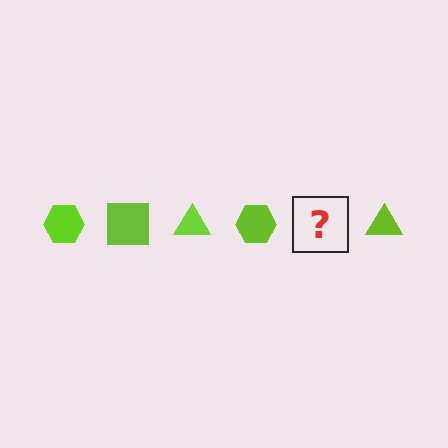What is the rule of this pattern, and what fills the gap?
The rule is that the pattern cycles through hexagon, square, triangle shapes in lime. The gap should be filled with a lime square.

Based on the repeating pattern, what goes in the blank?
The blank should be a lime square.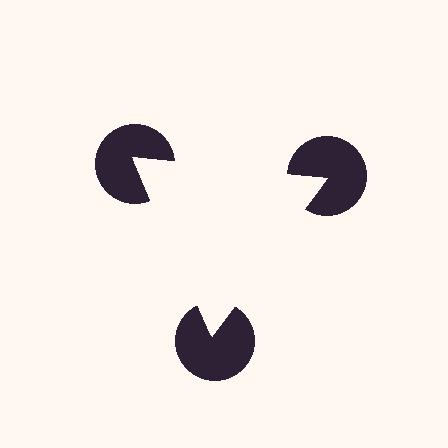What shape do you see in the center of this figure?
An illusory triangle — its edges are inferred from the aligned wedge cuts in the pac-man discs, not physically drawn.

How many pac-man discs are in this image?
There are 3 — one at each vertex of the illusory triangle.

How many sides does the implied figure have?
3 sides.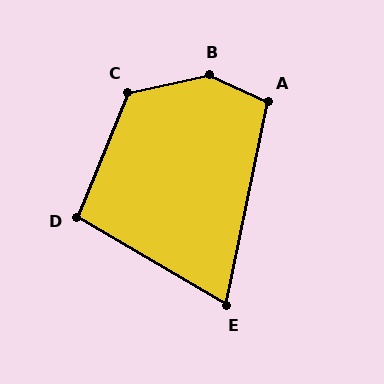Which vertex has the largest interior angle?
B, at approximately 143 degrees.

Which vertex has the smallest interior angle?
E, at approximately 71 degrees.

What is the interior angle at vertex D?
Approximately 98 degrees (obtuse).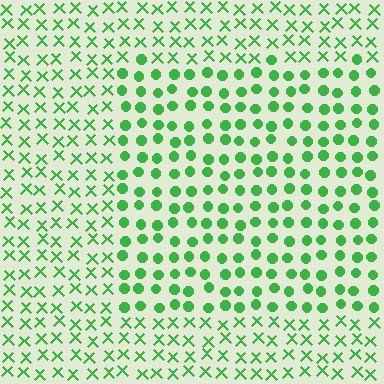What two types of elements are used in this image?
The image uses circles inside the rectangle region and X marks outside it.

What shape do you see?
I see a rectangle.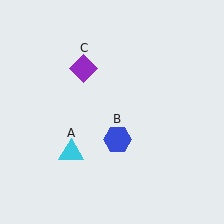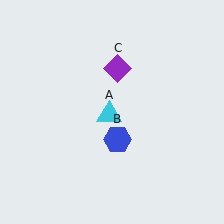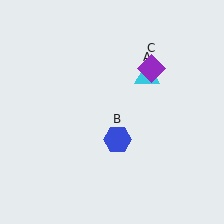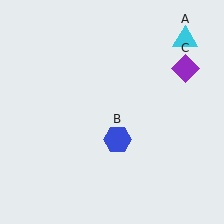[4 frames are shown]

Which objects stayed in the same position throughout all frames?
Blue hexagon (object B) remained stationary.